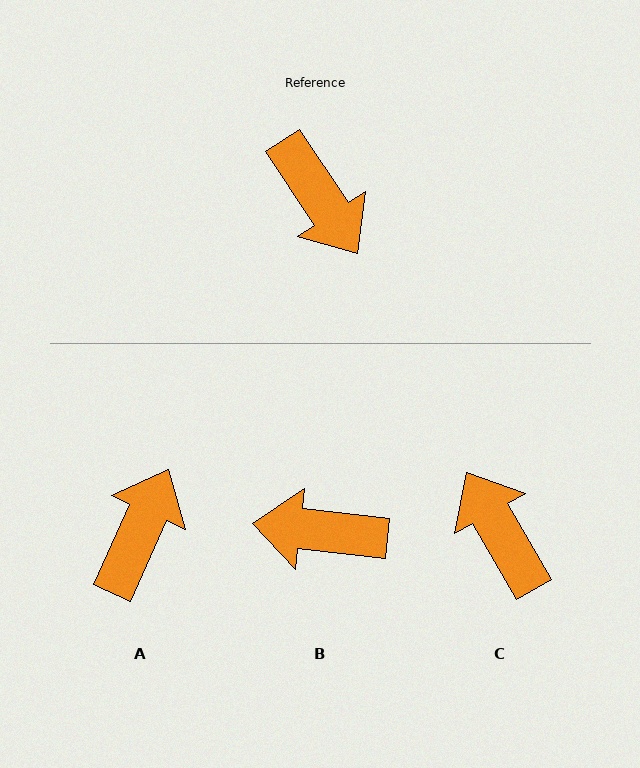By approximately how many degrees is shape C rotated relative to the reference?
Approximately 176 degrees counter-clockwise.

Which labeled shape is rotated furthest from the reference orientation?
C, about 176 degrees away.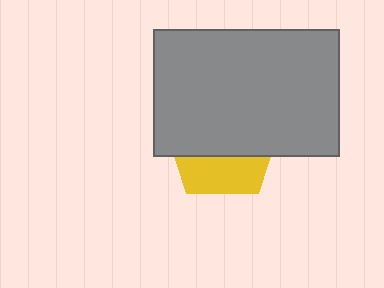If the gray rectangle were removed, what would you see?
You would see the complete yellow pentagon.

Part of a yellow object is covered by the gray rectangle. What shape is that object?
It is a pentagon.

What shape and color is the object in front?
The object in front is a gray rectangle.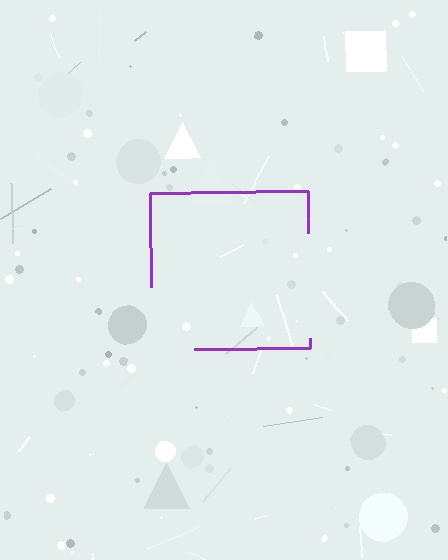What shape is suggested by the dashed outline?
The dashed outline suggests a square.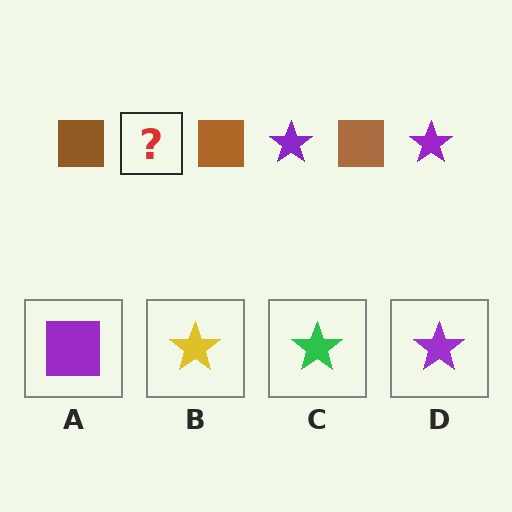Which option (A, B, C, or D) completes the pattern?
D.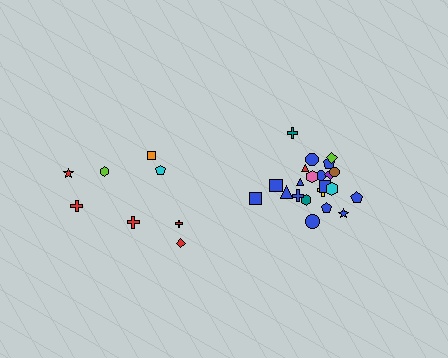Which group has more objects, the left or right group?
The right group.